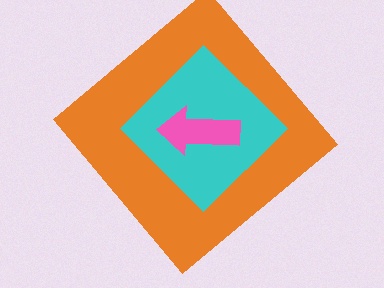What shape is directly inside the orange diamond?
The cyan diamond.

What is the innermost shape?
The pink arrow.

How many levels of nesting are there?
3.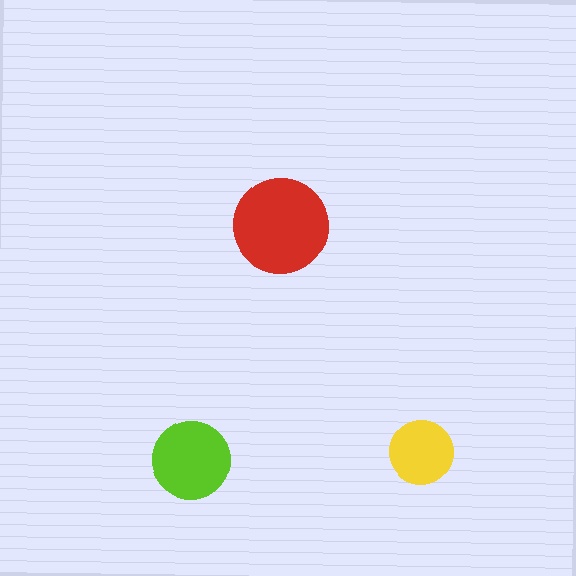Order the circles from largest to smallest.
the red one, the lime one, the yellow one.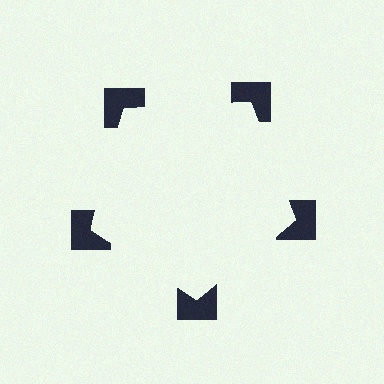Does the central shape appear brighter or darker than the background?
It typically appears slightly brighter than the background, even though no actual brightness change is drawn.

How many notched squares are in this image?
There are 5 — one at each vertex of the illusory pentagon.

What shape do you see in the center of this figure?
An illusory pentagon — its edges are inferred from the aligned wedge cuts in the notched squares, not physically drawn.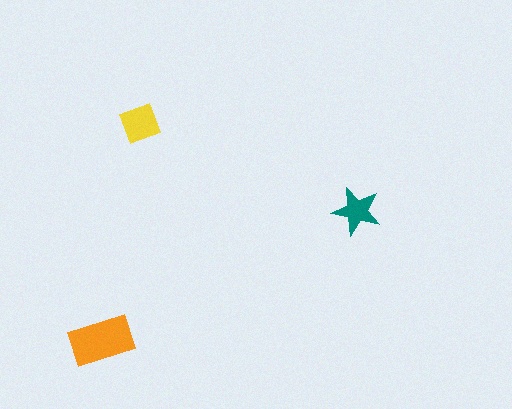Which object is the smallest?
The teal star.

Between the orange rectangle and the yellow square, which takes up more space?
The orange rectangle.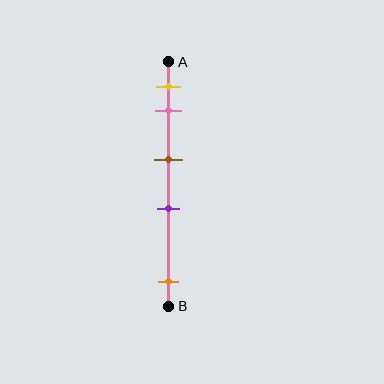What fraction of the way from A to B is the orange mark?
The orange mark is approximately 90% (0.9) of the way from A to B.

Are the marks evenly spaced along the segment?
No, the marks are not evenly spaced.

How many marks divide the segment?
There are 5 marks dividing the segment.